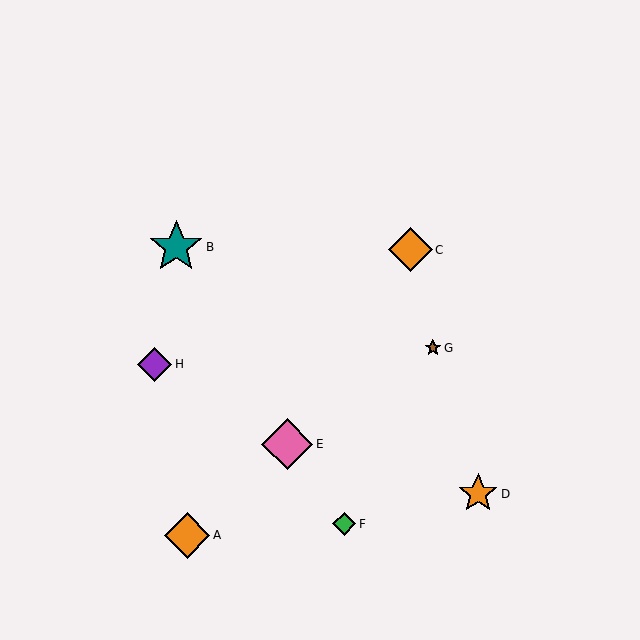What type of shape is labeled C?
Shape C is an orange diamond.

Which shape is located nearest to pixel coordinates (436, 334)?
The brown star (labeled G) at (433, 348) is nearest to that location.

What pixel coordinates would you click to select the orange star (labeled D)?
Click at (478, 494) to select the orange star D.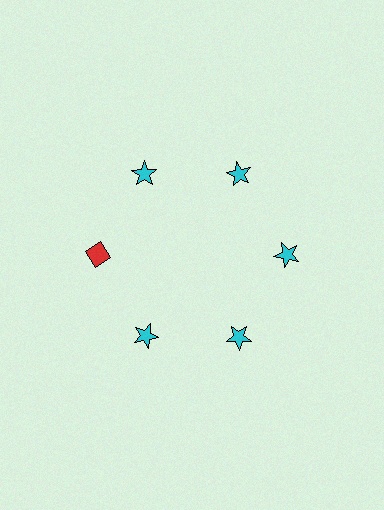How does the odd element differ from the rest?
It differs in both color (red instead of cyan) and shape (diamond instead of star).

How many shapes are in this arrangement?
There are 6 shapes arranged in a ring pattern.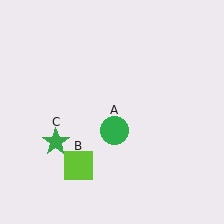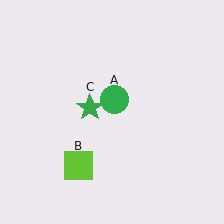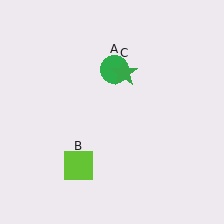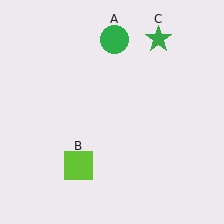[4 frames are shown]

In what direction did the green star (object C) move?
The green star (object C) moved up and to the right.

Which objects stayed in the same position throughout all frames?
Lime square (object B) remained stationary.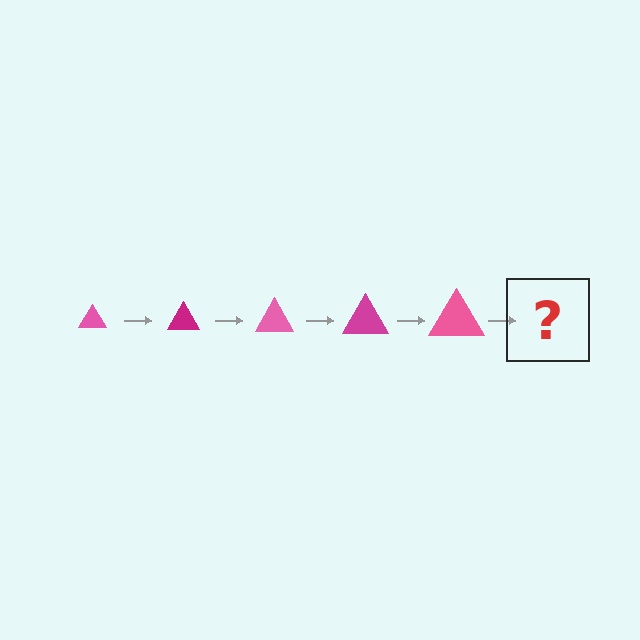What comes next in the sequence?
The next element should be a magenta triangle, larger than the previous one.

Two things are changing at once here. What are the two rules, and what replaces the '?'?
The two rules are that the triangle grows larger each step and the color cycles through pink and magenta. The '?' should be a magenta triangle, larger than the previous one.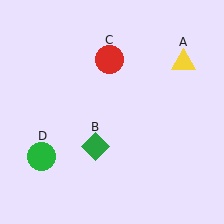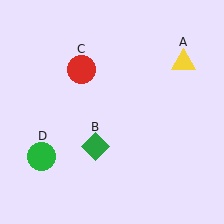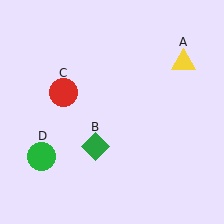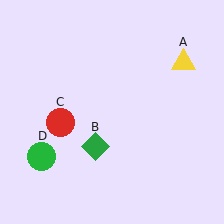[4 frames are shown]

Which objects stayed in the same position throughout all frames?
Yellow triangle (object A) and green diamond (object B) and green circle (object D) remained stationary.